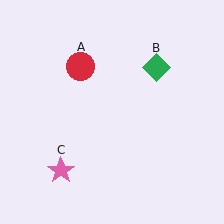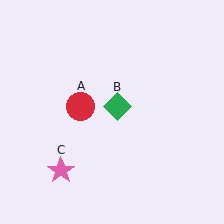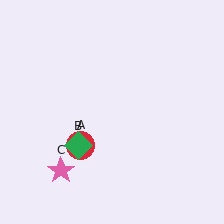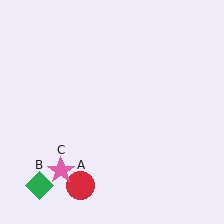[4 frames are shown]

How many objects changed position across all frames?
2 objects changed position: red circle (object A), green diamond (object B).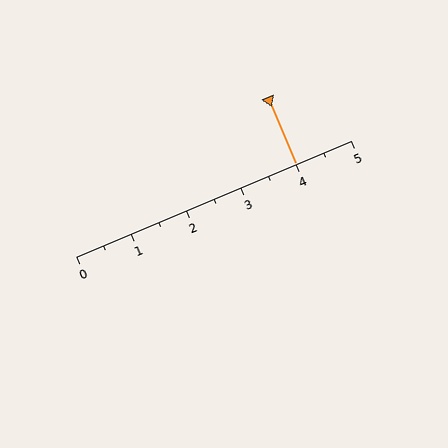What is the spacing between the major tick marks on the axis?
The major ticks are spaced 1 apart.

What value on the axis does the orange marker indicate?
The marker indicates approximately 4.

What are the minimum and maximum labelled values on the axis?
The axis runs from 0 to 5.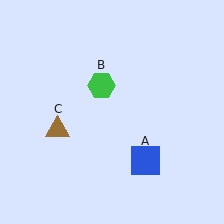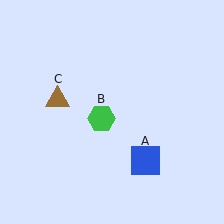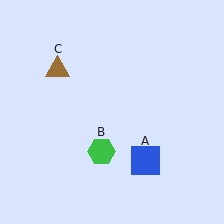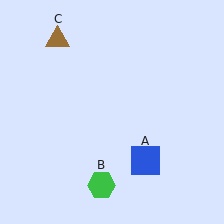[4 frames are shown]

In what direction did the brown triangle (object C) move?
The brown triangle (object C) moved up.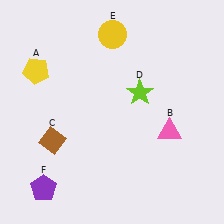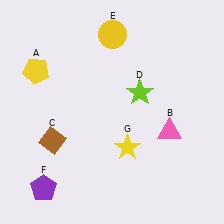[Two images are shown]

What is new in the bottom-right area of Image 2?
A yellow star (G) was added in the bottom-right area of Image 2.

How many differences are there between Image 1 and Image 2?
There is 1 difference between the two images.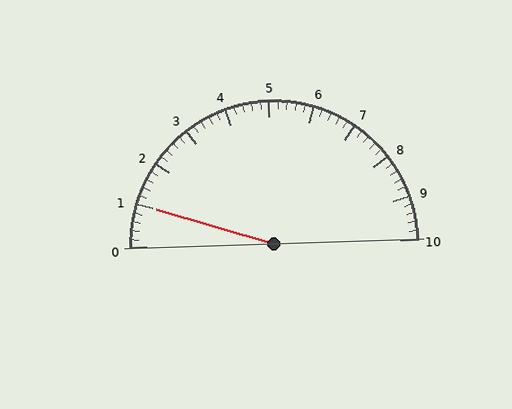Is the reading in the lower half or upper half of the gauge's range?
The reading is in the lower half of the range (0 to 10).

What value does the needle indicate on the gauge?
The needle indicates approximately 1.0.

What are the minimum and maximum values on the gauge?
The gauge ranges from 0 to 10.